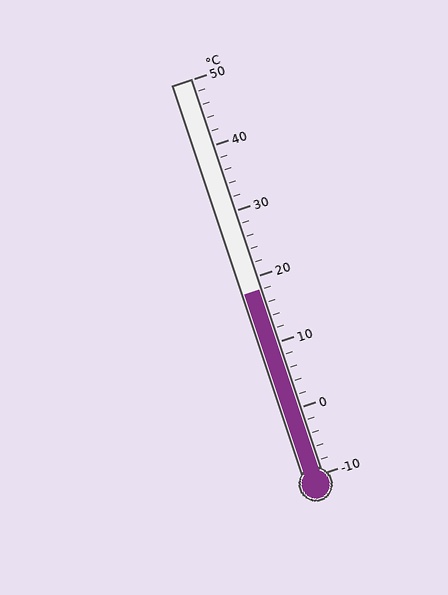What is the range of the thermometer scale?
The thermometer scale ranges from -10°C to 50°C.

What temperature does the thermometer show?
The thermometer shows approximately 18°C.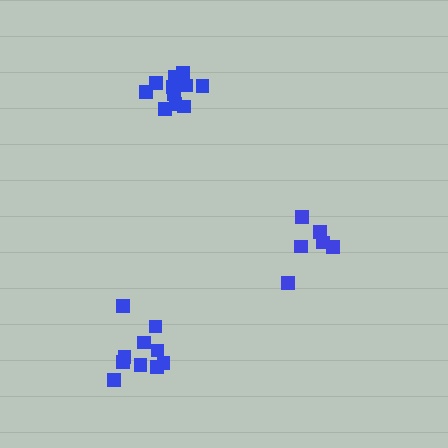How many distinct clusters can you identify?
There are 3 distinct clusters.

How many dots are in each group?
Group 1: 10 dots, Group 2: 6 dots, Group 3: 11 dots (27 total).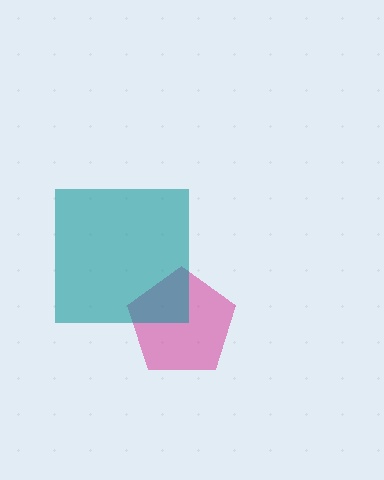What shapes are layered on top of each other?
The layered shapes are: a magenta pentagon, a teal square.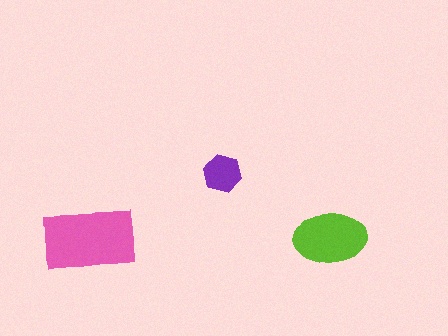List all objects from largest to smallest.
The pink rectangle, the lime ellipse, the purple hexagon.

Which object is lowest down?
The lime ellipse is bottommost.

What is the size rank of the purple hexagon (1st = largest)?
3rd.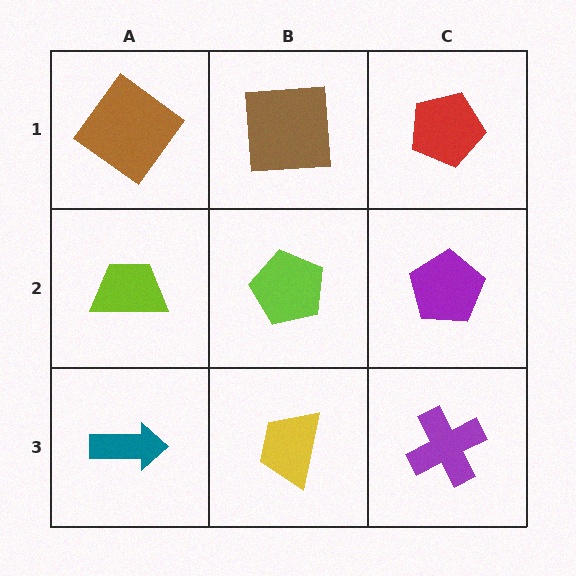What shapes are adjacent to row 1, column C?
A purple pentagon (row 2, column C), a brown square (row 1, column B).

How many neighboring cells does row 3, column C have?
2.